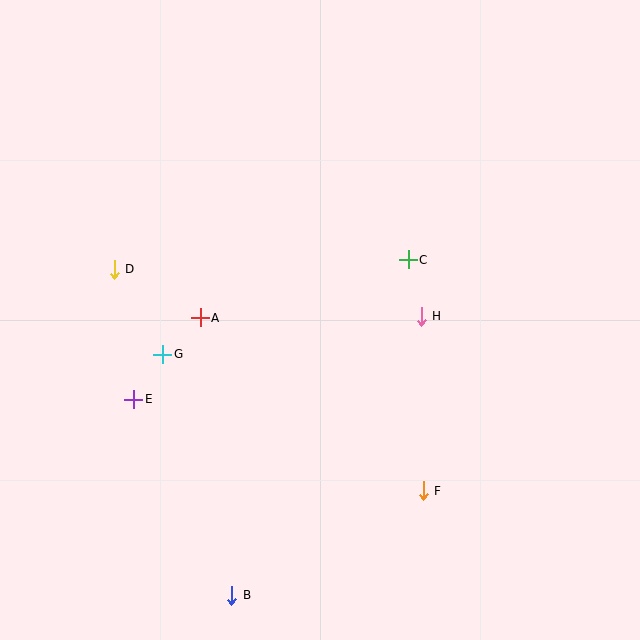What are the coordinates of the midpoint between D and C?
The midpoint between D and C is at (261, 264).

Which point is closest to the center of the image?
Point H at (421, 316) is closest to the center.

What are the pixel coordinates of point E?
Point E is at (134, 399).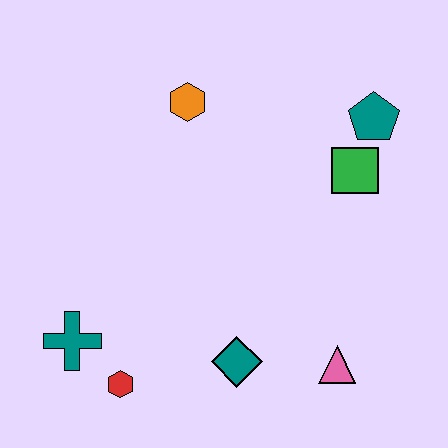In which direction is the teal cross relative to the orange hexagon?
The teal cross is below the orange hexagon.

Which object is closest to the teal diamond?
The pink triangle is closest to the teal diamond.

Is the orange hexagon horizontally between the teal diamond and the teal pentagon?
No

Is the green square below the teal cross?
No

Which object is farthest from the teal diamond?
The teal pentagon is farthest from the teal diamond.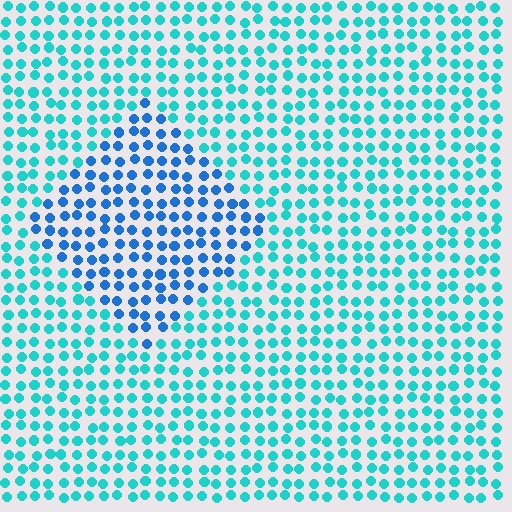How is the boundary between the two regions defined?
The boundary is defined purely by a slight shift in hue (about 34 degrees). Spacing, size, and orientation are identical on both sides.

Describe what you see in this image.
The image is filled with small cyan elements in a uniform arrangement. A diamond-shaped region is visible where the elements are tinted to a slightly different hue, forming a subtle color boundary.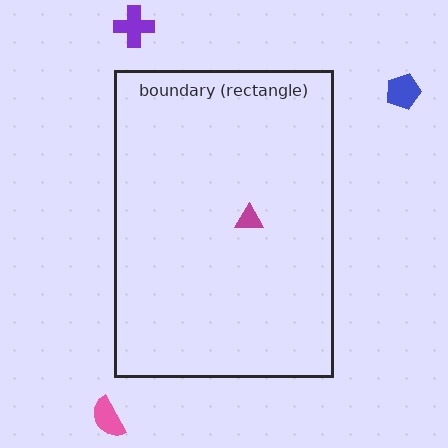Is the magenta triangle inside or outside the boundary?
Inside.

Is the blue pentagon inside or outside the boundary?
Outside.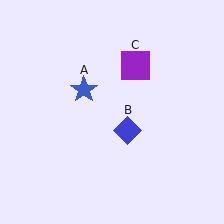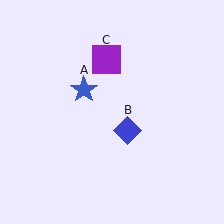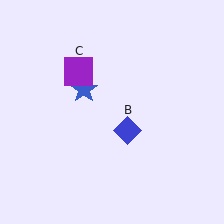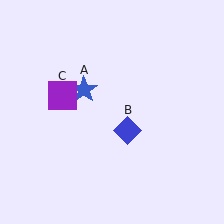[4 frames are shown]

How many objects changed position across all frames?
1 object changed position: purple square (object C).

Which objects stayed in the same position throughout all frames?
Blue star (object A) and blue diamond (object B) remained stationary.